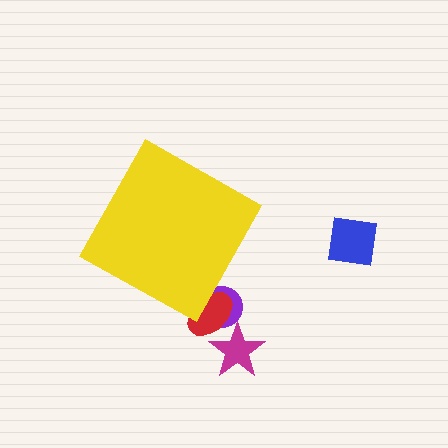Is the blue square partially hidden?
No, the blue square is fully visible.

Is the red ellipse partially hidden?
Yes, the red ellipse is partially hidden behind the yellow diamond.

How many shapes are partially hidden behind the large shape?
2 shapes are partially hidden.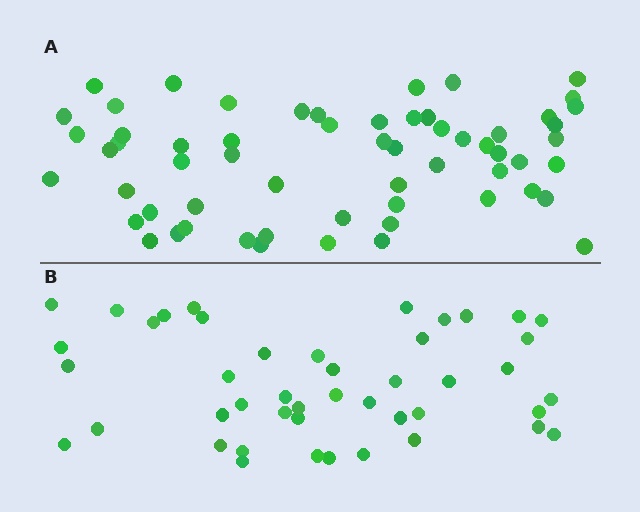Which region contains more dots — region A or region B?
Region A (the top region) has more dots.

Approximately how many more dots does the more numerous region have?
Region A has approximately 15 more dots than region B.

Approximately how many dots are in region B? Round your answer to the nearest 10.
About 40 dots. (The exact count is 45, which rounds to 40.)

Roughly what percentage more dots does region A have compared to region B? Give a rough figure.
About 35% more.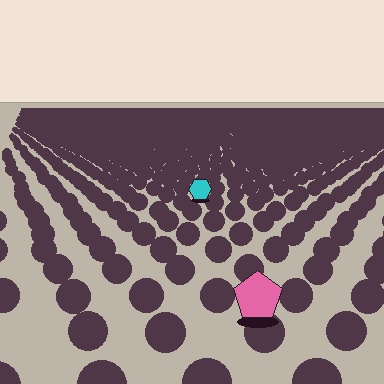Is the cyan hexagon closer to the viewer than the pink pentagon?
No. The pink pentagon is closer — you can tell from the texture gradient: the ground texture is coarser near it.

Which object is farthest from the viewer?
The cyan hexagon is farthest from the viewer. It appears smaller and the ground texture around it is denser.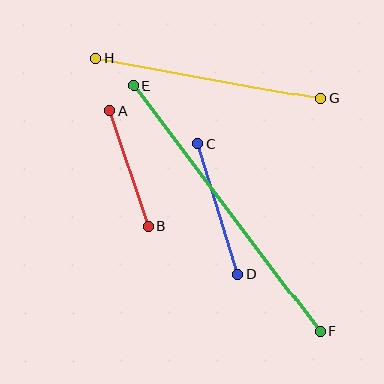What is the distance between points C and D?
The distance is approximately 136 pixels.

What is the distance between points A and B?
The distance is approximately 122 pixels.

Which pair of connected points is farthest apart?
Points E and F are farthest apart.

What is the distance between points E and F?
The distance is approximately 308 pixels.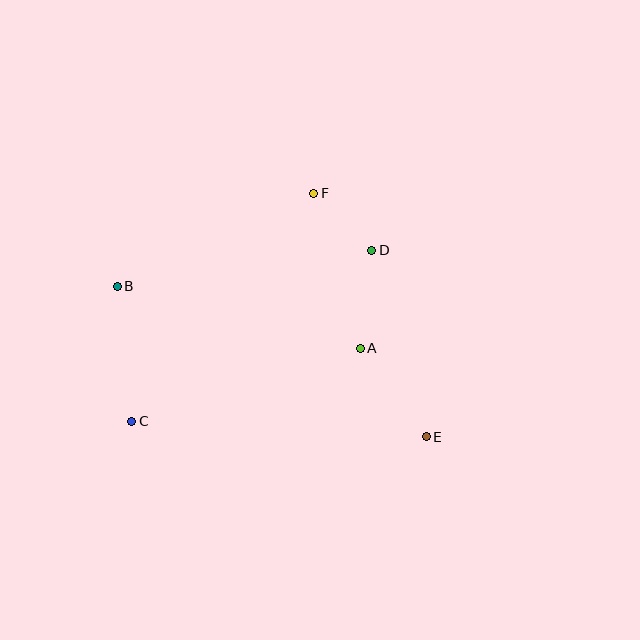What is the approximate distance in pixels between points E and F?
The distance between E and F is approximately 268 pixels.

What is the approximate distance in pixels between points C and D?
The distance between C and D is approximately 295 pixels.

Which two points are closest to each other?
Points D and F are closest to each other.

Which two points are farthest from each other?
Points B and E are farthest from each other.